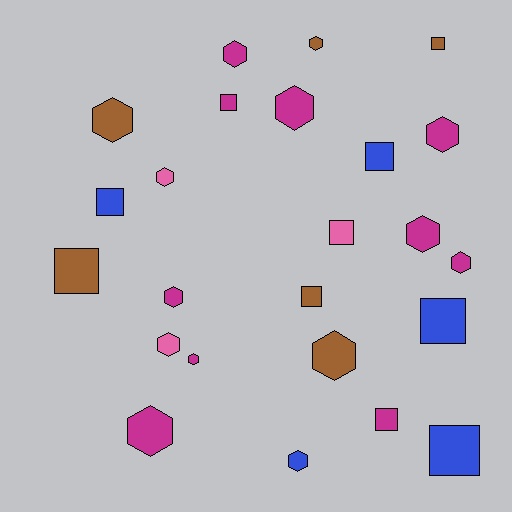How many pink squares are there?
There is 1 pink square.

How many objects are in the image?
There are 24 objects.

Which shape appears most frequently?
Hexagon, with 14 objects.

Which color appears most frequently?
Magenta, with 10 objects.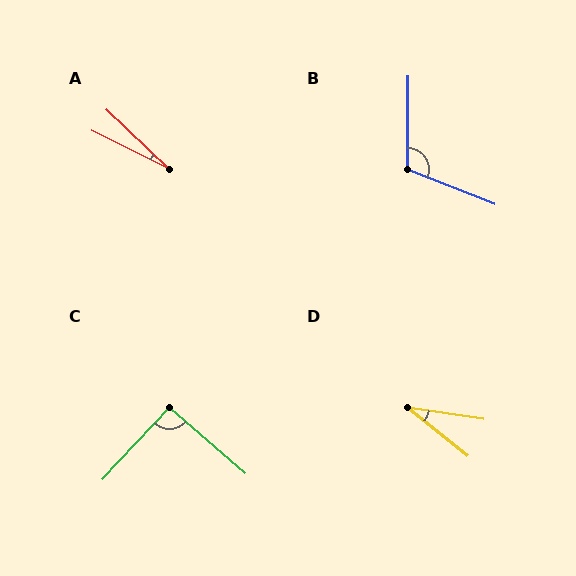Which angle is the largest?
B, at approximately 111 degrees.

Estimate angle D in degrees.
Approximately 30 degrees.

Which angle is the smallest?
A, at approximately 17 degrees.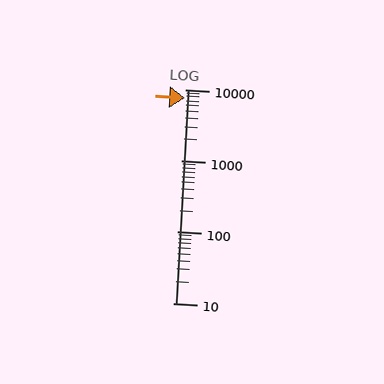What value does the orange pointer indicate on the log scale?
The pointer indicates approximately 7500.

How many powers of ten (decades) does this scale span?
The scale spans 3 decades, from 10 to 10000.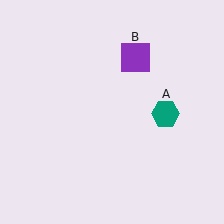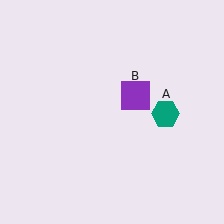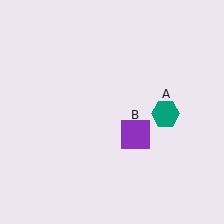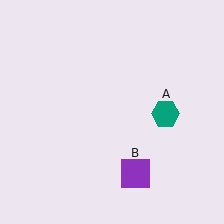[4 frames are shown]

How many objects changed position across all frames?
1 object changed position: purple square (object B).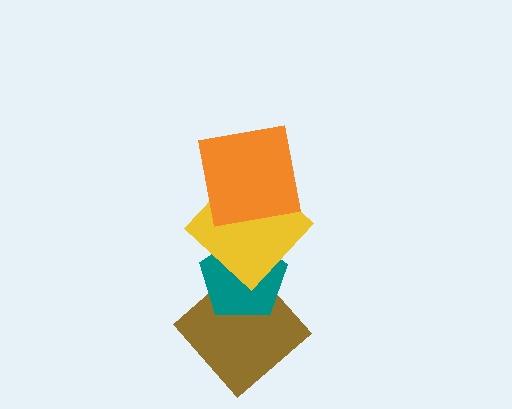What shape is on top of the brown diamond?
The teal pentagon is on top of the brown diamond.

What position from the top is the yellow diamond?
The yellow diamond is 2nd from the top.